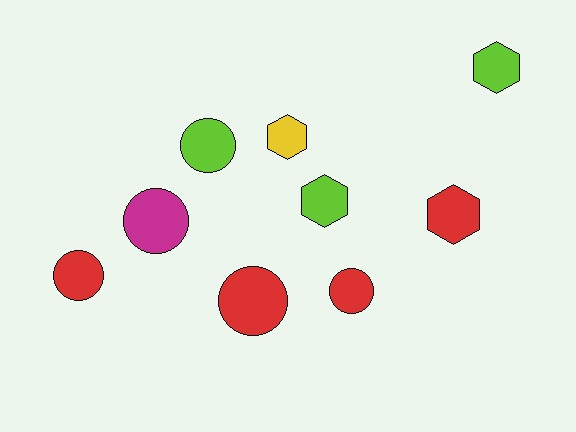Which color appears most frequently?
Red, with 4 objects.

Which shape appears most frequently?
Circle, with 5 objects.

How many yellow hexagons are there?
There is 1 yellow hexagon.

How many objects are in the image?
There are 9 objects.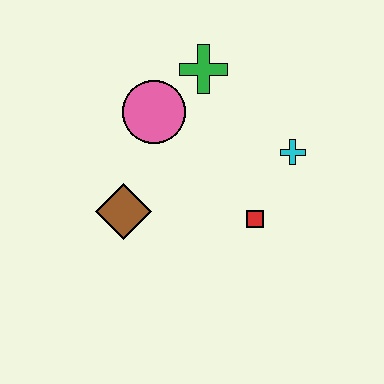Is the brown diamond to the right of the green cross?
No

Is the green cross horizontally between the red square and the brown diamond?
Yes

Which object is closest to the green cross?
The pink circle is closest to the green cross.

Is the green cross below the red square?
No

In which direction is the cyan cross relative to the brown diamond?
The cyan cross is to the right of the brown diamond.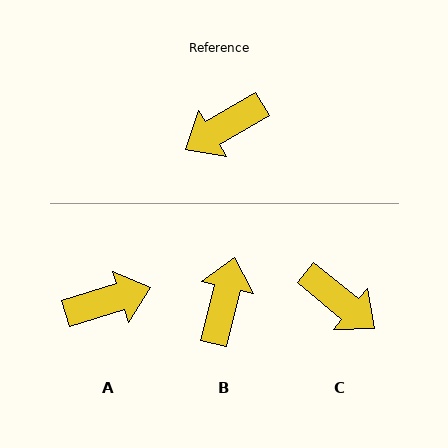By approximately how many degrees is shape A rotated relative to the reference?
Approximately 166 degrees counter-clockwise.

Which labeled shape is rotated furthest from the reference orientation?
A, about 166 degrees away.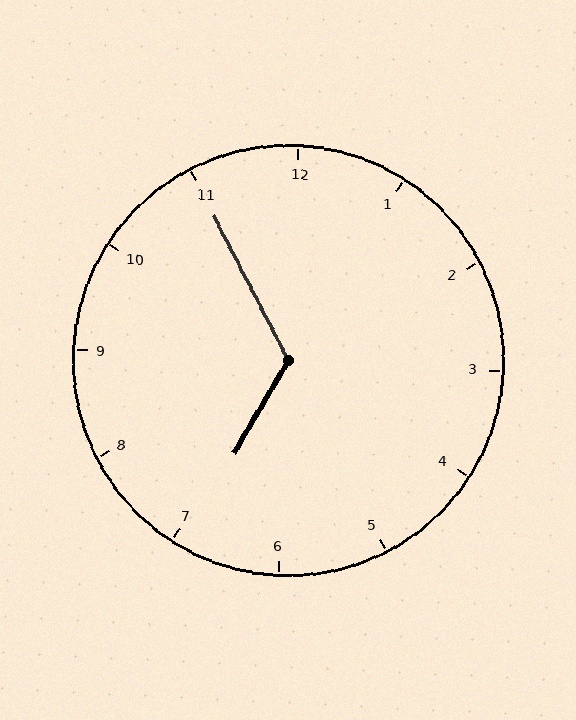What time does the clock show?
6:55.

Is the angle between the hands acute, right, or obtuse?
It is obtuse.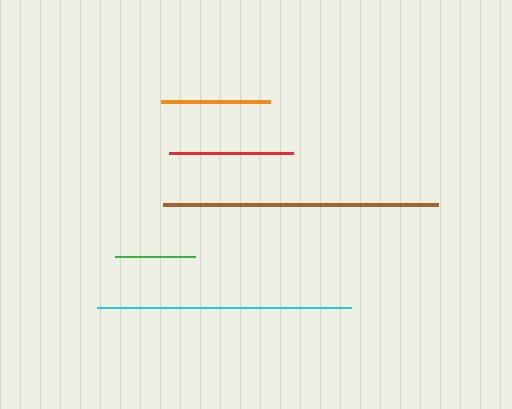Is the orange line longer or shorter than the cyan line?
The cyan line is longer than the orange line.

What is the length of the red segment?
The red segment is approximately 124 pixels long.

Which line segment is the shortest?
The green line is the shortest at approximately 80 pixels.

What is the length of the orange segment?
The orange segment is approximately 108 pixels long.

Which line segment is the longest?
The brown line is the longest at approximately 275 pixels.